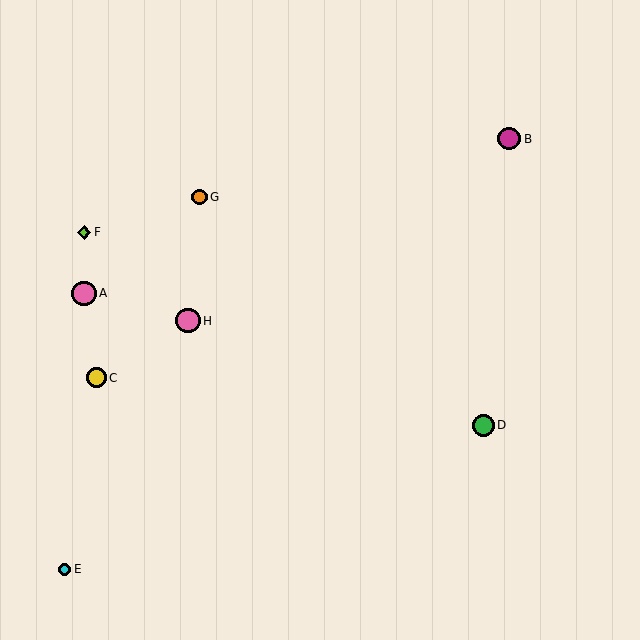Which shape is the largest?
The pink circle (labeled A) is the largest.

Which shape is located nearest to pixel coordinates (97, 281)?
The pink circle (labeled A) at (84, 294) is nearest to that location.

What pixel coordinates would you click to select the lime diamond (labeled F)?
Click at (84, 232) to select the lime diamond F.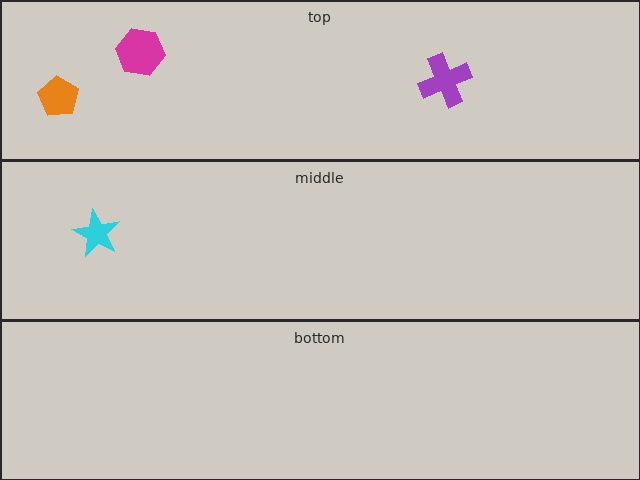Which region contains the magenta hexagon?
The top region.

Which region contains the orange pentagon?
The top region.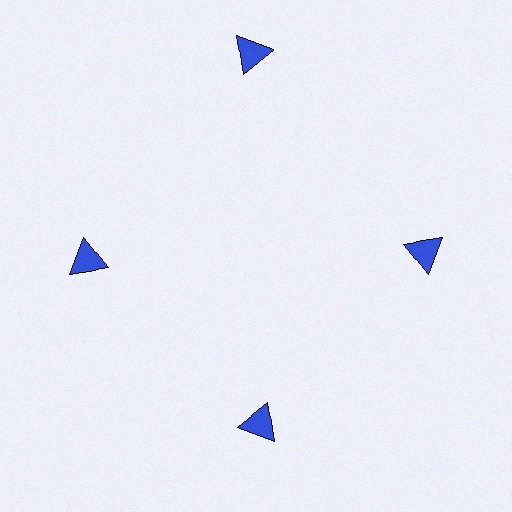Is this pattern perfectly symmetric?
No. The 4 blue triangles are arranged in a ring, but one element near the 12 o'clock position is pushed outward from the center, breaking the 4-fold rotational symmetry.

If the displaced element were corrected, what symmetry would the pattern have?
It would have 4-fold rotational symmetry — the pattern would map onto itself every 90 degrees.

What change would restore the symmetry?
The symmetry would be restored by moving it inward, back onto the ring so that all 4 triangles sit at equal angles and equal distance from the center.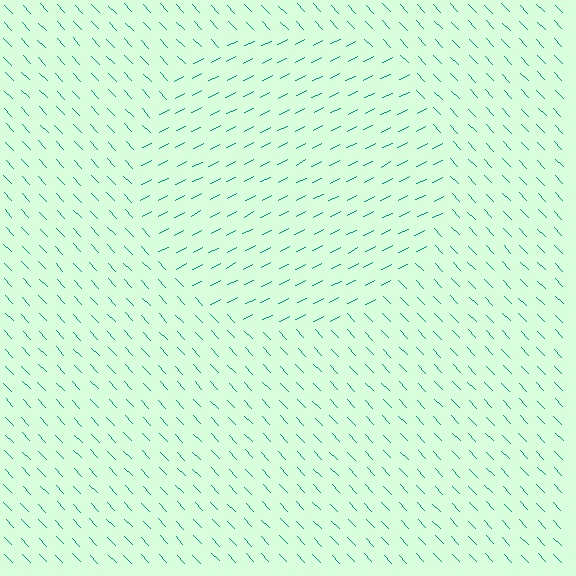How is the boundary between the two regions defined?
The boundary is defined purely by a change in line orientation (approximately 73 degrees difference). All lines are the same color and thickness.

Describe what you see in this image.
The image is filled with small teal line segments. A circle region in the image has lines oriented differently from the surrounding lines, creating a visible texture boundary.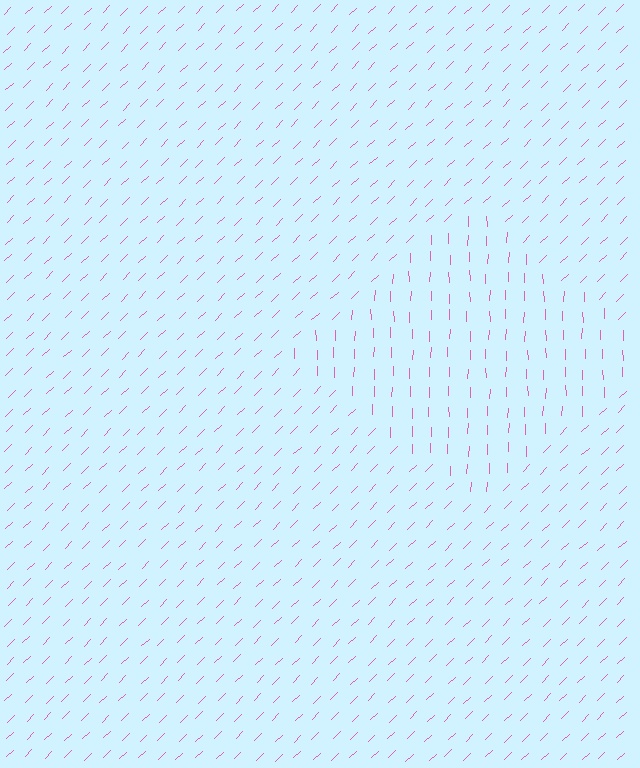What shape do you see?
I see a diamond.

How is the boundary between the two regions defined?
The boundary is defined purely by a change in line orientation (approximately 45 degrees difference). All lines are the same color and thickness.